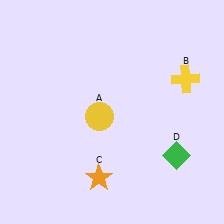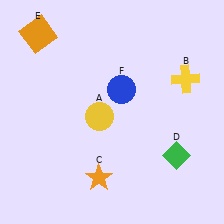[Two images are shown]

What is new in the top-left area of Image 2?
An orange square (E) was added in the top-left area of Image 2.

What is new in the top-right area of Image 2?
A blue circle (F) was added in the top-right area of Image 2.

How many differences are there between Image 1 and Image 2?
There are 2 differences between the two images.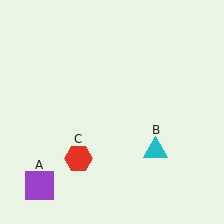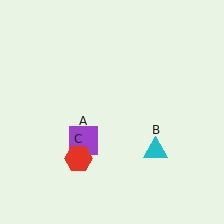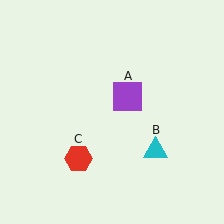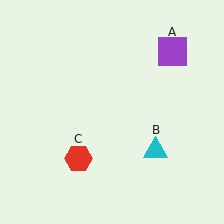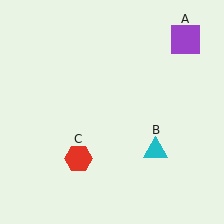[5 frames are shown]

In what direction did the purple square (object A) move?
The purple square (object A) moved up and to the right.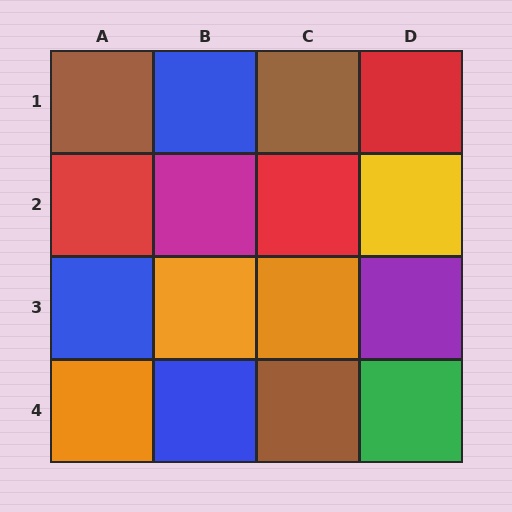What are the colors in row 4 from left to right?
Orange, blue, brown, green.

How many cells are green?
1 cell is green.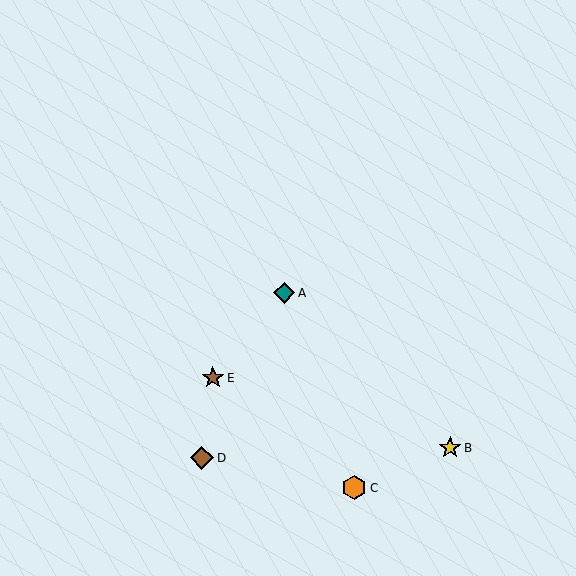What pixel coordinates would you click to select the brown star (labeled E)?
Click at (213, 378) to select the brown star E.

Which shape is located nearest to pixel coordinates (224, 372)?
The brown star (labeled E) at (213, 378) is nearest to that location.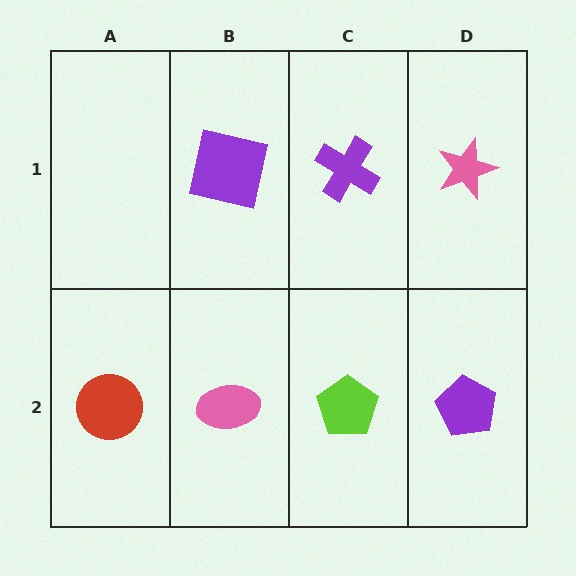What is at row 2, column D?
A purple pentagon.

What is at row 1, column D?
A pink star.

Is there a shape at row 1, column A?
No, that cell is empty.